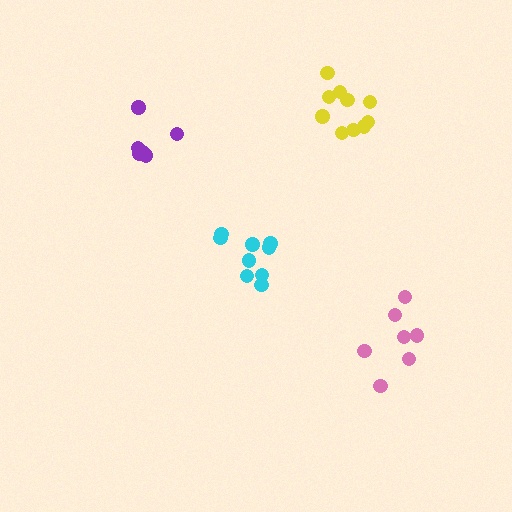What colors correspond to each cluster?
The clusters are colored: purple, yellow, pink, cyan.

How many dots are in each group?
Group 1: 6 dots, Group 2: 10 dots, Group 3: 7 dots, Group 4: 9 dots (32 total).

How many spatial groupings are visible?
There are 4 spatial groupings.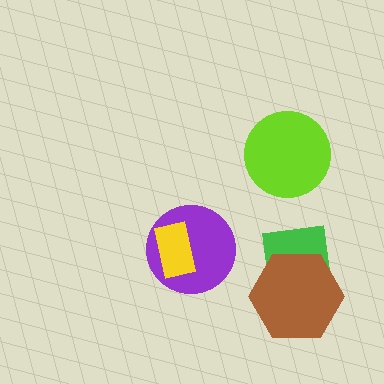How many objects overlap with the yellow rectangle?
1 object overlaps with the yellow rectangle.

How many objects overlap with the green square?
1 object overlaps with the green square.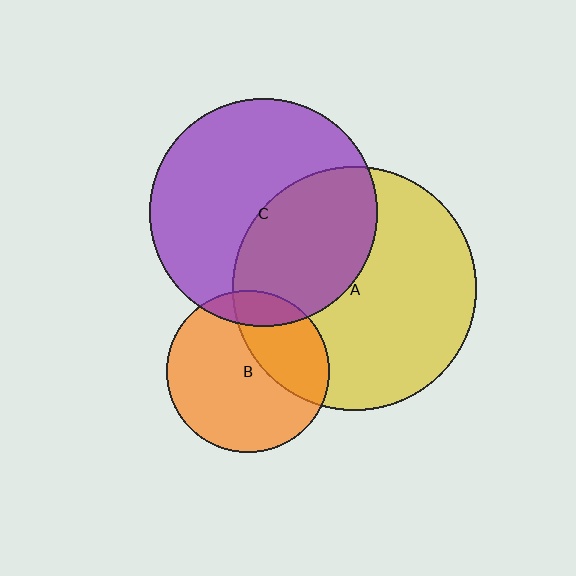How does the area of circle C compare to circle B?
Approximately 2.0 times.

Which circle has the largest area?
Circle A (yellow).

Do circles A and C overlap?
Yes.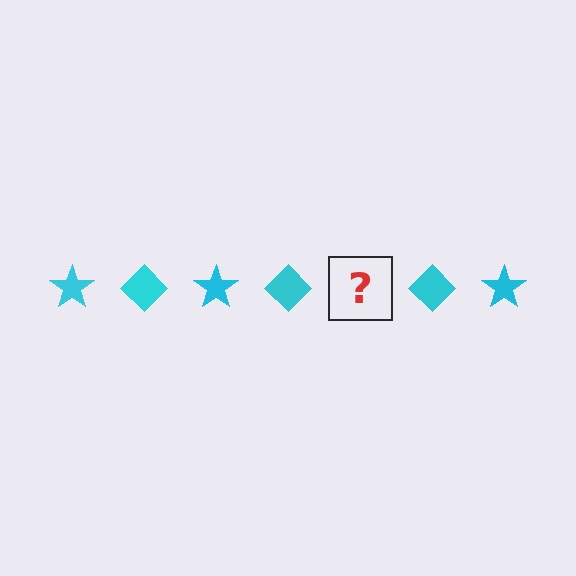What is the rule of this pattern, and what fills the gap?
The rule is that the pattern cycles through star, diamond shapes in cyan. The gap should be filled with a cyan star.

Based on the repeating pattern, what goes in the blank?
The blank should be a cyan star.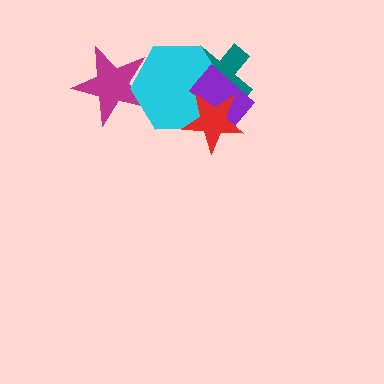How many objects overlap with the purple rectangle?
3 objects overlap with the purple rectangle.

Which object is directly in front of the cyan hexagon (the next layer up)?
The purple rectangle is directly in front of the cyan hexagon.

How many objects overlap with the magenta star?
1 object overlaps with the magenta star.